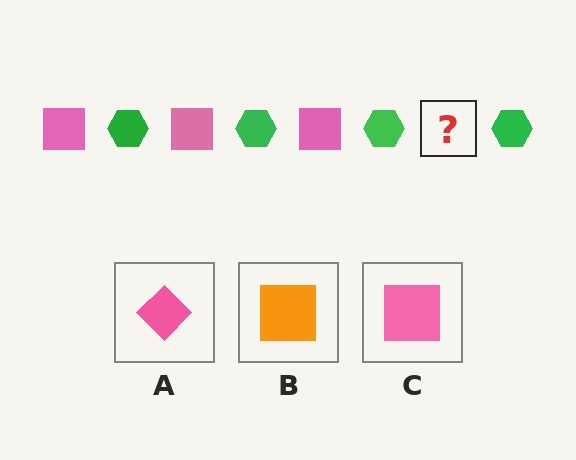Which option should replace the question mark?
Option C.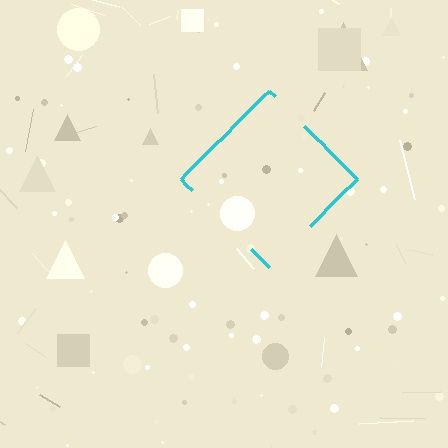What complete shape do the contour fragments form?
The contour fragments form a diamond.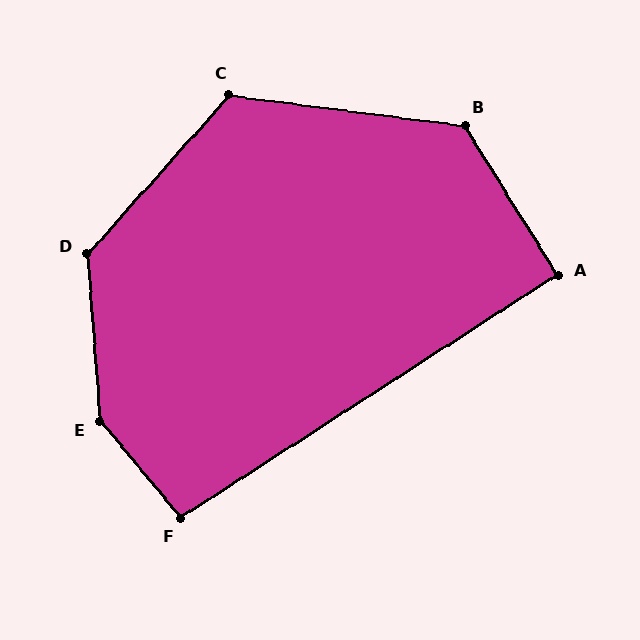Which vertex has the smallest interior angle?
A, at approximately 91 degrees.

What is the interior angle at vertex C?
Approximately 125 degrees (obtuse).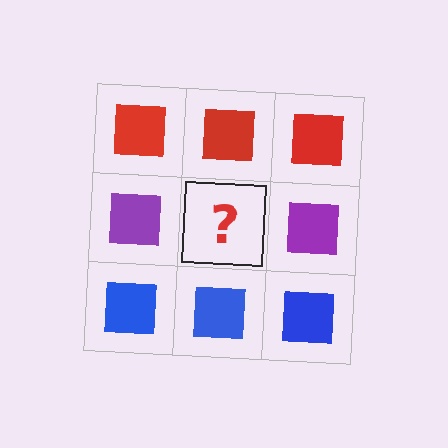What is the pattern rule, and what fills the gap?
The rule is that each row has a consistent color. The gap should be filled with a purple square.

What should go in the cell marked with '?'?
The missing cell should contain a purple square.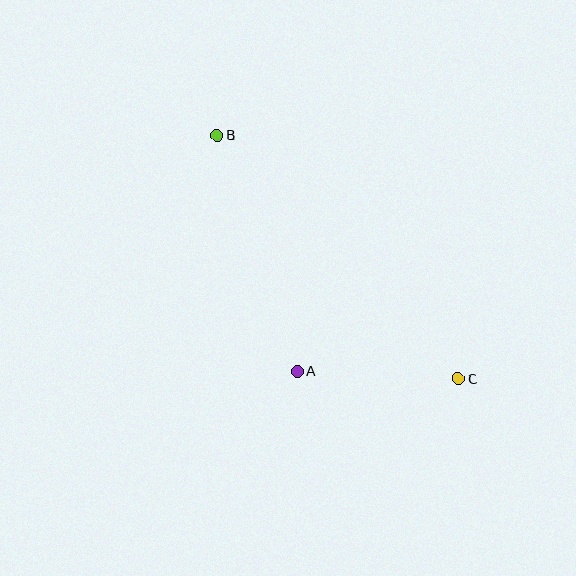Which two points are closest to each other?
Points A and C are closest to each other.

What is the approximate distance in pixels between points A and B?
The distance between A and B is approximately 249 pixels.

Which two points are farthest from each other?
Points B and C are farthest from each other.